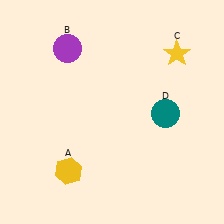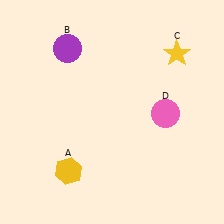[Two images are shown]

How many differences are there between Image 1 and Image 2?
There is 1 difference between the two images.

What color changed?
The circle (D) changed from teal in Image 1 to pink in Image 2.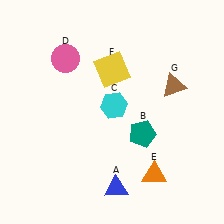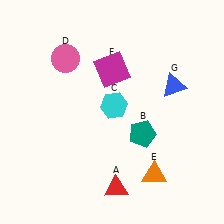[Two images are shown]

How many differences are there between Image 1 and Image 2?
There are 3 differences between the two images.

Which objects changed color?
A changed from blue to red. F changed from yellow to magenta. G changed from brown to blue.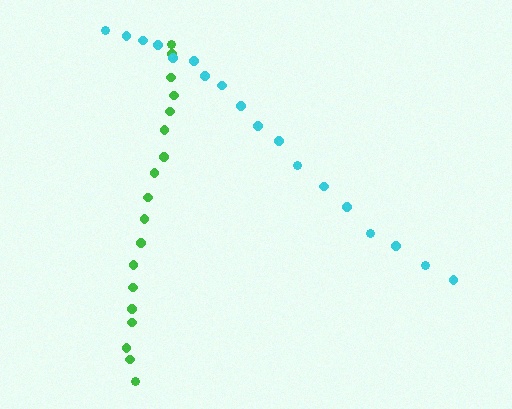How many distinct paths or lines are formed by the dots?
There are 2 distinct paths.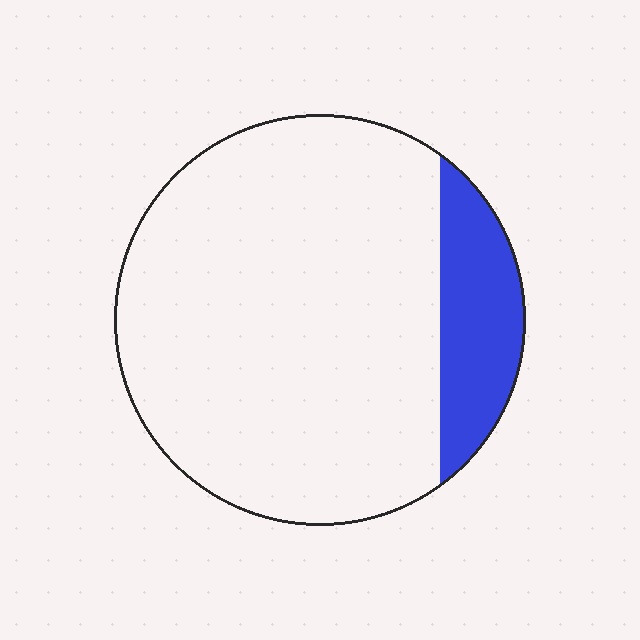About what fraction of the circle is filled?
About one sixth (1/6).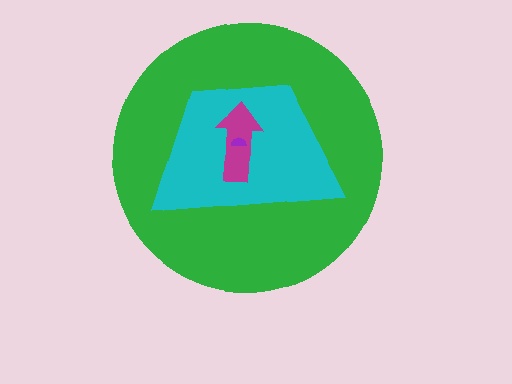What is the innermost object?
The purple semicircle.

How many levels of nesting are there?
4.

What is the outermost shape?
The green circle.